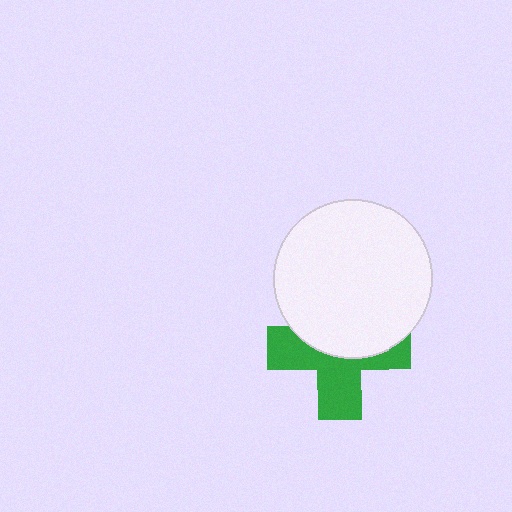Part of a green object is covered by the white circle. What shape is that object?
It is a cross.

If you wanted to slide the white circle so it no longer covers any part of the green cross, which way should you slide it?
Slide it up — that is the most direct way to separate the two shapes.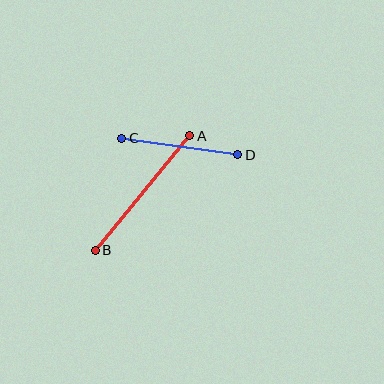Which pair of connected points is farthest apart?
Points A and B are farthest apart.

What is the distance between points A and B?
The distance is approximately 149 pixels.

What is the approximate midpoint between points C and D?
The midpoint is at approximately (180, 146) pixels.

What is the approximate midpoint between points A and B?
The midpoint is at approximately (142, 193) pixels.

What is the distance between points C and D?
The distance is approximately 117 pixels.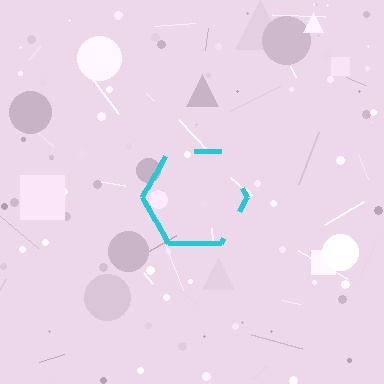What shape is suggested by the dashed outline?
The dashed outline suggests a hexagon.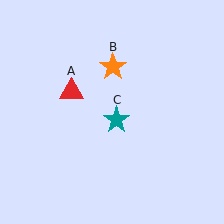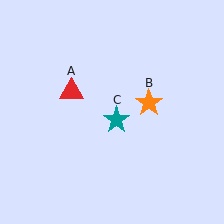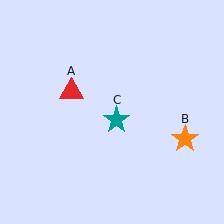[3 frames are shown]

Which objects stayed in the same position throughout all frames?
Red triangle (object A) and teal star (object C) remained stationary.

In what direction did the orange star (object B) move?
The orange star (object B) moved down and to the right.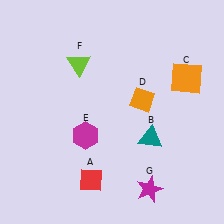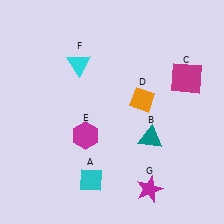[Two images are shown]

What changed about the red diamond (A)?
In Image 1, A is red. In Image 2, it changed to cyan.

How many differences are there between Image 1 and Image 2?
There are 3 differences between the two images.